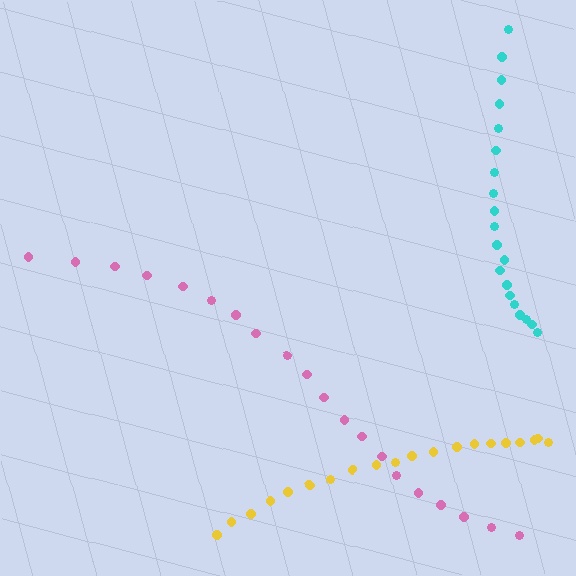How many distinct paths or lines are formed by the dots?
There are 3 distinct paths.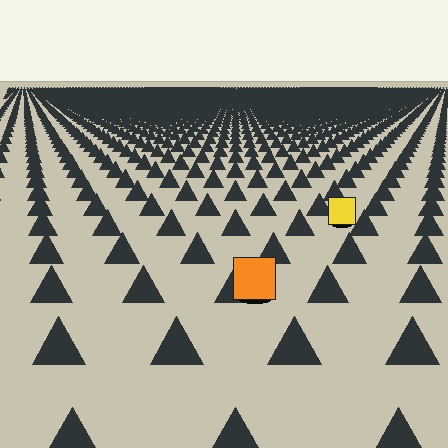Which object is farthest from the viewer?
The yellow square is farthest from the viewer. It appears smaller and the ground texture around it is denser.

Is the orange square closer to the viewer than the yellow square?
Yes. The orange square is closer — you can tell from the texture gradient: the ground texture is coarser near it.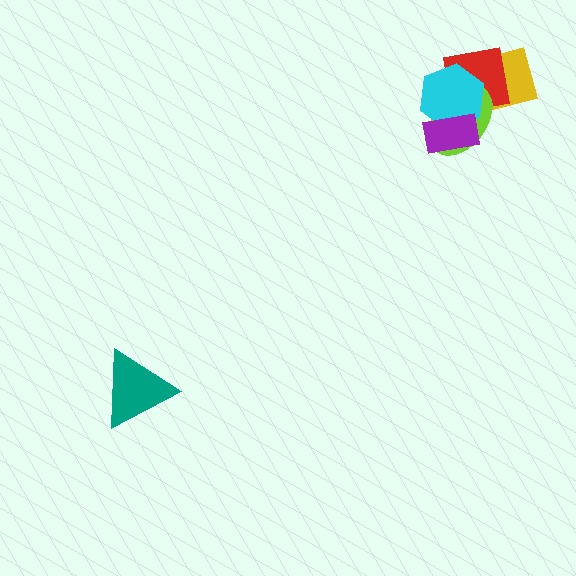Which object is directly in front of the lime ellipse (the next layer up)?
The cyan hexagon is directly in front of the lime ellipse.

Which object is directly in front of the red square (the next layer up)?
The lime ellipse is directly in front of the red square.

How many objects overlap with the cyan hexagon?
3 objects overlap with the cyan hexagon.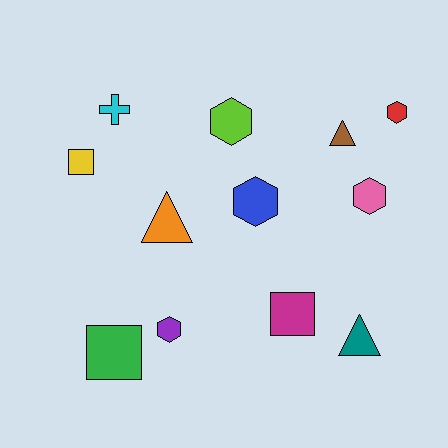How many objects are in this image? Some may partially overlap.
There are 12 objects.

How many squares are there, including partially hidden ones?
There are 3 squares.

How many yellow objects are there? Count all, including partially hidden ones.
There is 1 yellow object.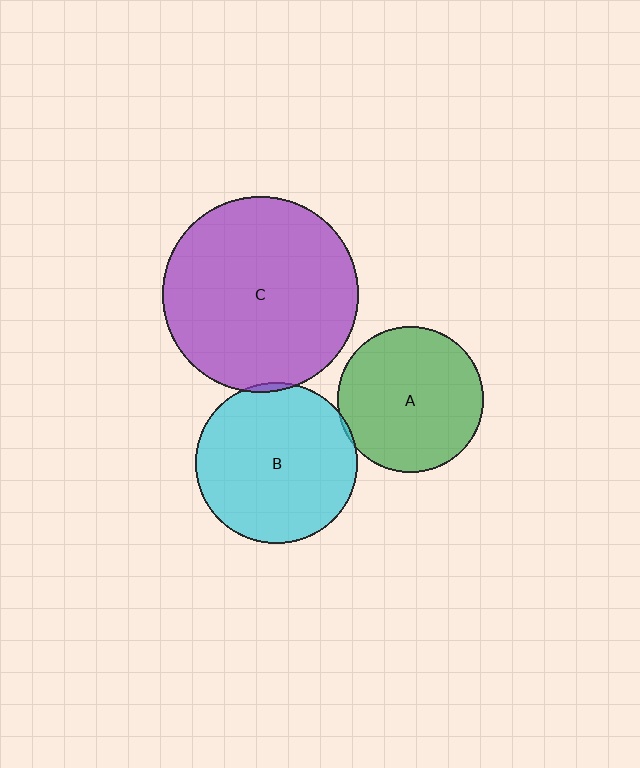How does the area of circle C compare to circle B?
Approximately 1.5 times.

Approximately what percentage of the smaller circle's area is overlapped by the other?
Approximately 5%.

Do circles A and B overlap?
Yes.